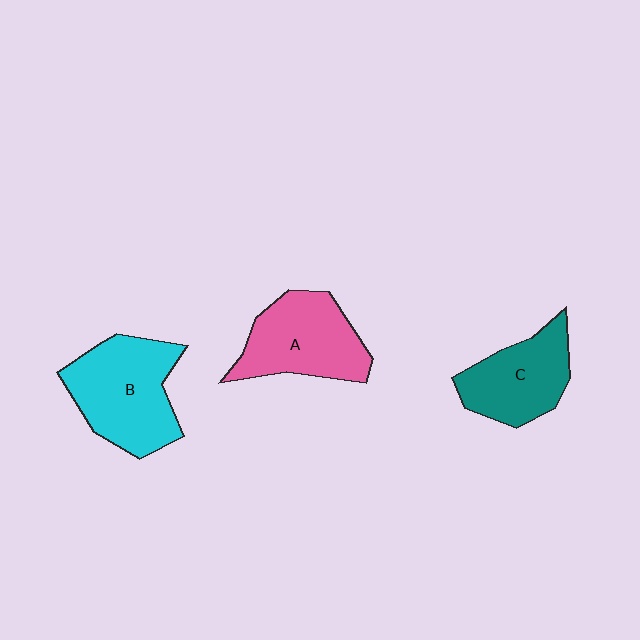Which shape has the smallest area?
Shape C (teal).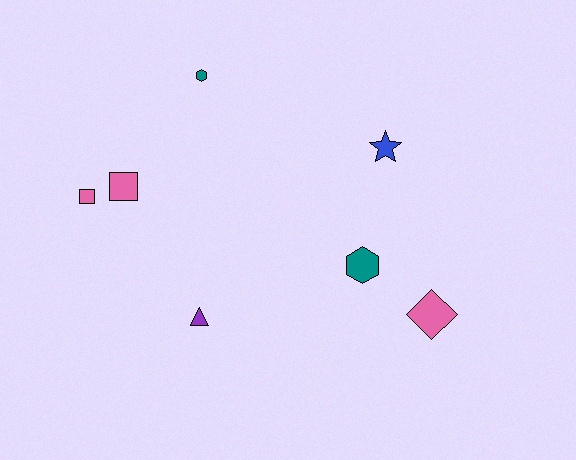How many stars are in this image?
There is 1 star.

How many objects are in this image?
There are 7 objects.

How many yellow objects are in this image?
There are no yellow objects.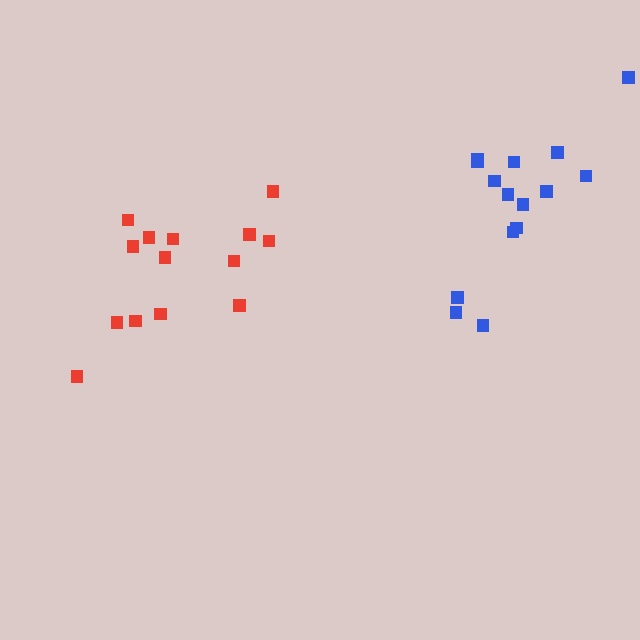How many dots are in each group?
Group 1: 14 dots, Group 2: 15 dots (29 total).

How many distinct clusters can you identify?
There are 2 distinct clusters.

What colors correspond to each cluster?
The clusters are colored: red, blue.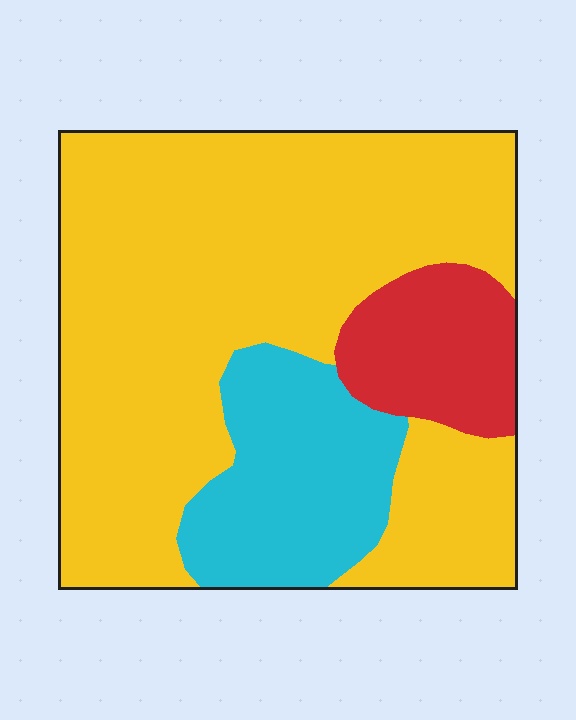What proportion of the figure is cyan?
Cyan covers 19% of the figure.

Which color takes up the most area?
Yellow, at roughly 70%.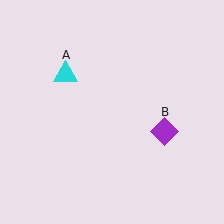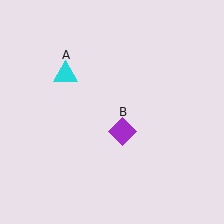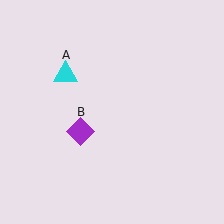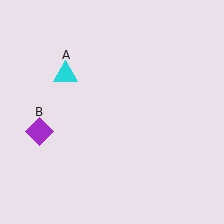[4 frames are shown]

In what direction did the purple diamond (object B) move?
The purple diamond (object B) moved left.